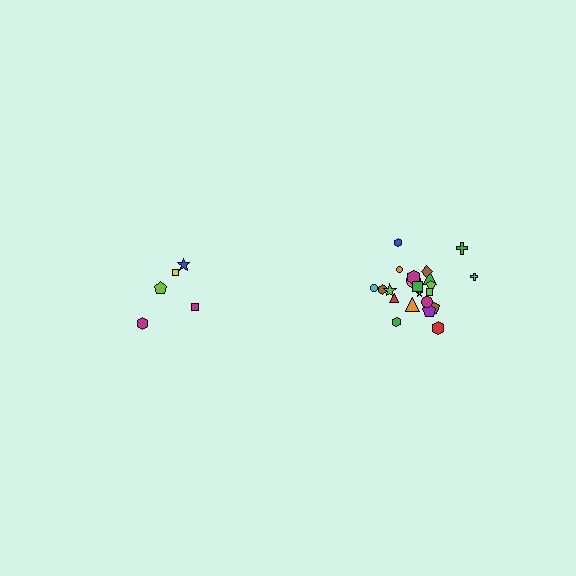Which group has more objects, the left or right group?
The right group.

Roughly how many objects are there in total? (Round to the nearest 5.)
Roughly 25 objects in total.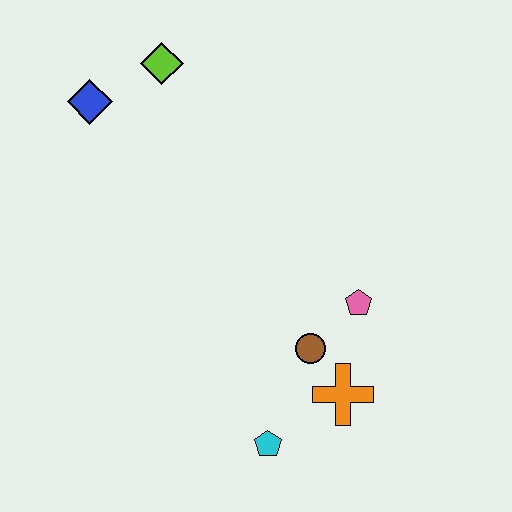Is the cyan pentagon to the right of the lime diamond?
Yes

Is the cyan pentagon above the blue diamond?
No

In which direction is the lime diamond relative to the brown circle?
The lime diamond is above the brown circle.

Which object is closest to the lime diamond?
The blue diamond is closest to the lime diamond.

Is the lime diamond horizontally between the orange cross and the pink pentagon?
No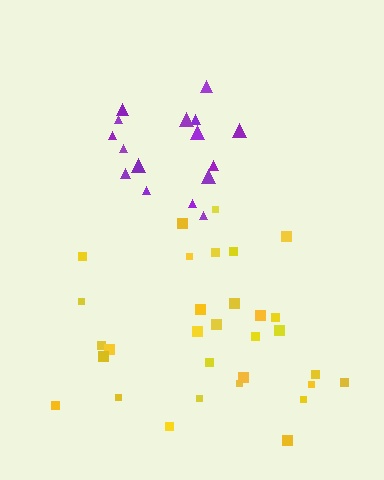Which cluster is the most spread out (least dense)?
Yellow.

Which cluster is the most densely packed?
Purple.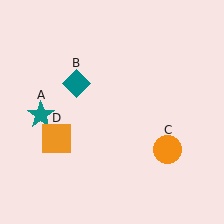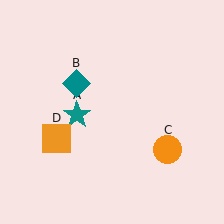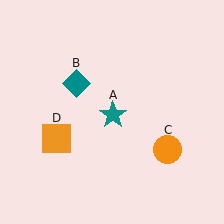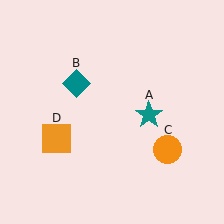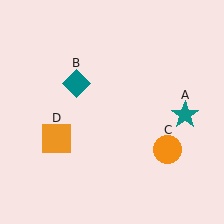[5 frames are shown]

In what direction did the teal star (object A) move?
The teal star (object A) moved right.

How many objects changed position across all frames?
1 object changed position: teal star (object A).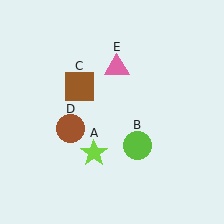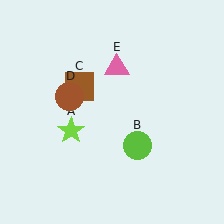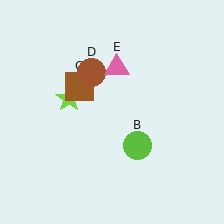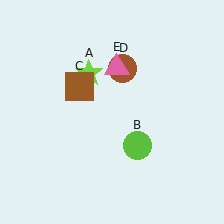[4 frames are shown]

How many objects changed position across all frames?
2 objects changed position: lime star (object A), brown circle (object D).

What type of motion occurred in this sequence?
The lime star (object A), brown circle (object D) rotated clockwise around the center of the scene.